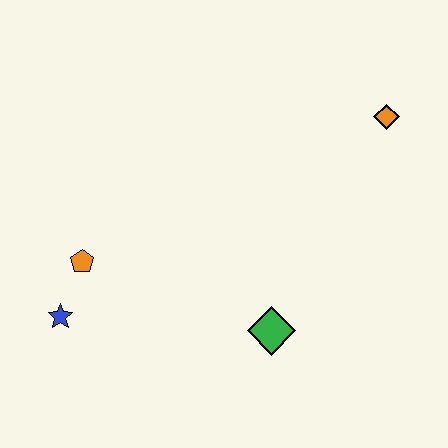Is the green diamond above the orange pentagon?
No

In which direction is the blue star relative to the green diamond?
The blue star is to the left of the green diamond.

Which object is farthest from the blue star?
The orange diamond is farthest from the blue star.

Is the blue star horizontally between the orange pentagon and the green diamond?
No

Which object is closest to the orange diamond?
The green diamond is closest to the orange diamond.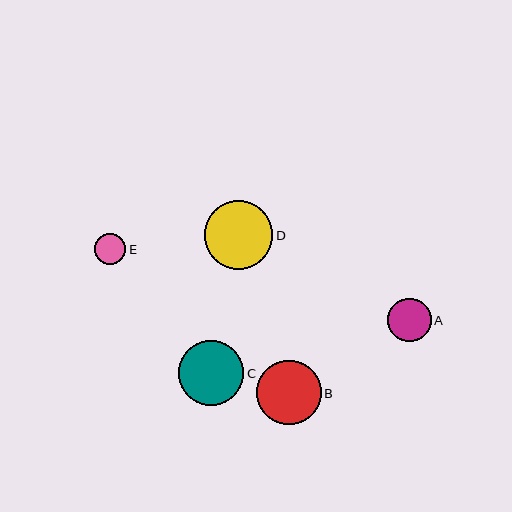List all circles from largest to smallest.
From largest to smallest: D, C, B, A, E.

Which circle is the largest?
Circle D is the largest with a size of approximately 69 pixels.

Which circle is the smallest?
Circle E is the smallest with a size of approximately 32 pixels.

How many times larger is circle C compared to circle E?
Circle C is approximately 2.1 times the size of circle E.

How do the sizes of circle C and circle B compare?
Circle C and circle B are approximately the same size.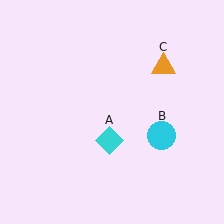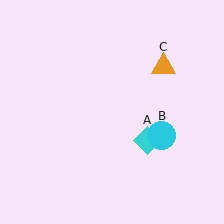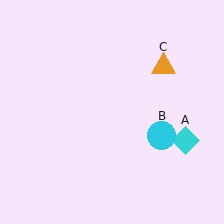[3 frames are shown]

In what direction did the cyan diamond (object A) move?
The cyan diamond (object A) moved right.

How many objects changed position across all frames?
1 object changed position: cyan diamond (object A).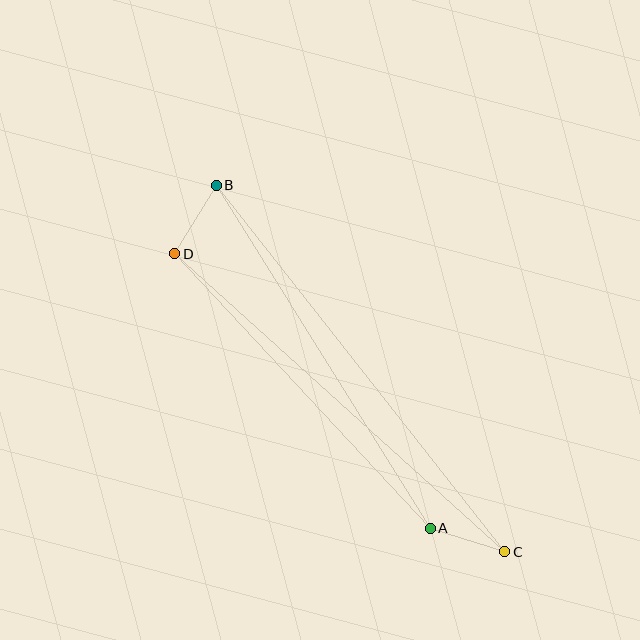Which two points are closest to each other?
Points A and C are closest to each other.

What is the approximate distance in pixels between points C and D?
The distance between C and D is approximately 444 pixels.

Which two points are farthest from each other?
Points B and C are farthest from each other.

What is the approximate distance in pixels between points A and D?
The distance between A and D is approximately 375 pixels.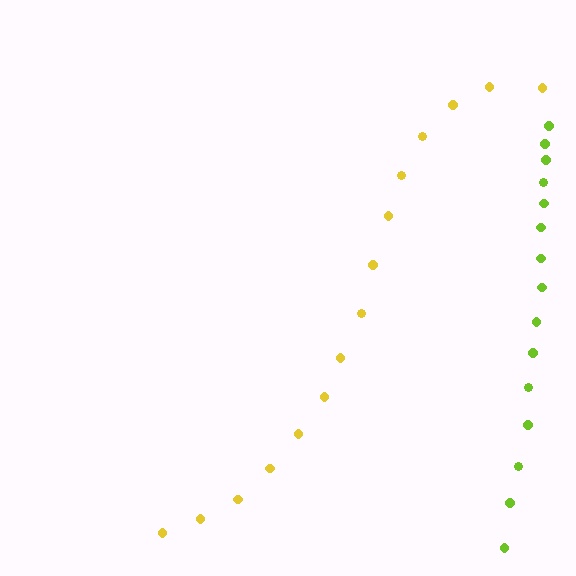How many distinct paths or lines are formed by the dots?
There are 2 distinct paths.